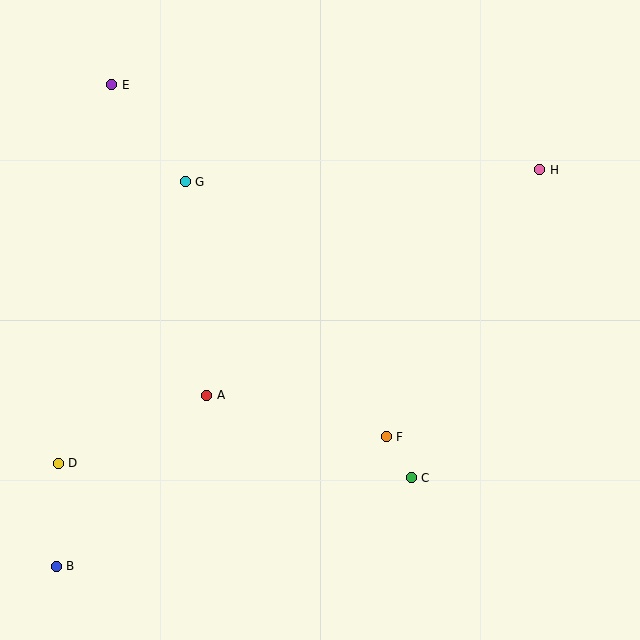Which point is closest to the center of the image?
Point F at (386, 437) is closest to the center.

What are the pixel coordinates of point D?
Point D is at (58, 463).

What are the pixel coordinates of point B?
Point B is at (56, 566).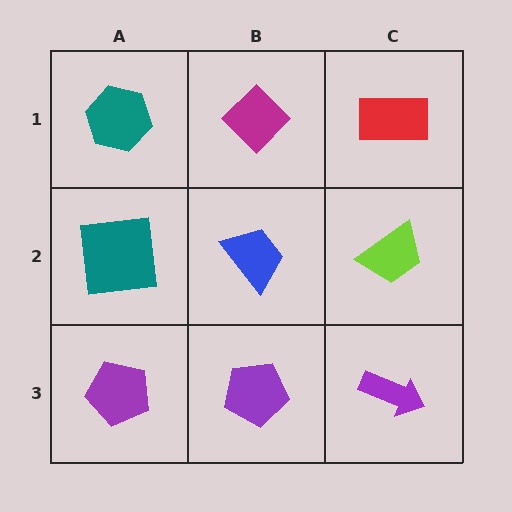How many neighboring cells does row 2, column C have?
3.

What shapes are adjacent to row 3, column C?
A lime trapezoid (row 2, column C), a purple pentagon (row 3, column B).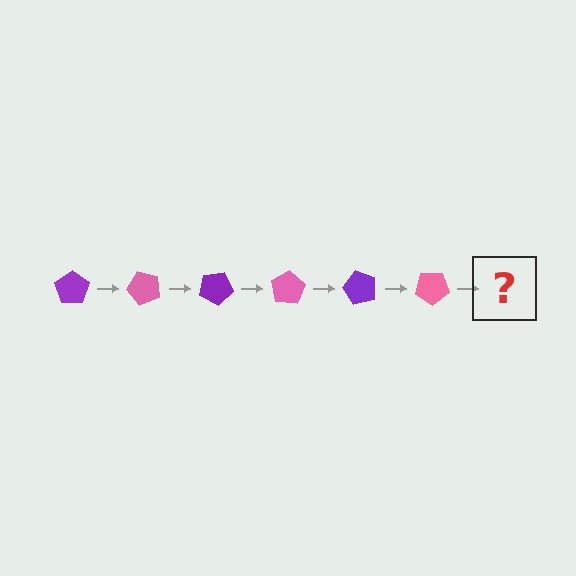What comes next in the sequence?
The next element should be a purple pentagon, rotated 300 degrees from the start.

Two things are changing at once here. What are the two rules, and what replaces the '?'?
The two rules are that it rotates 50 degrees each step and the color cycles through purple and pink. The '?' should be a purple pentagon, rotated 300 degrees from the start.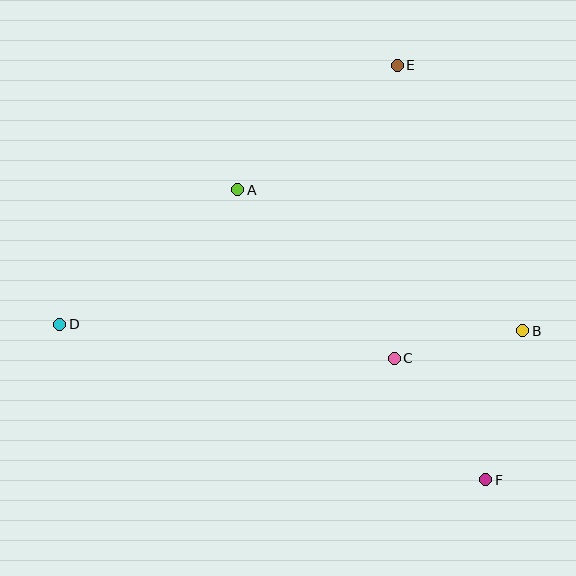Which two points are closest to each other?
Points B and C are closest to each other.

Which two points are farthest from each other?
Points B and D are farthest from each other.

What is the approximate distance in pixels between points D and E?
The distance between D and E is approximately 425 pixels.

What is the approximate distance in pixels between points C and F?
The distance between C and F is approximately 152 pixels.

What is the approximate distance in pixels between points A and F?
The distance between A and F is approximately 382 pixels.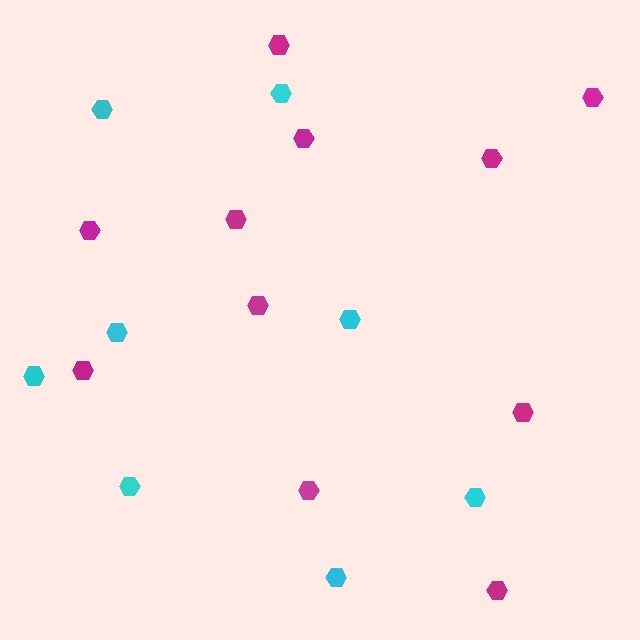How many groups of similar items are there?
There are 2 groups: one group of magenta hexagons (11) and one group of cyan hexagons (8).